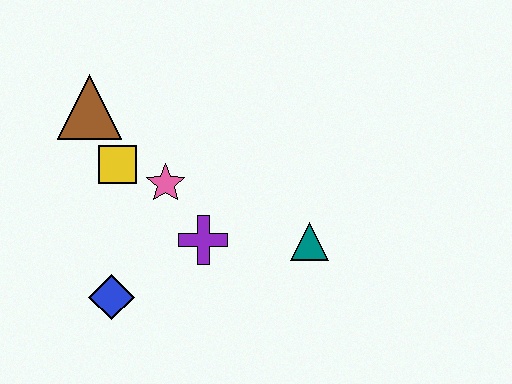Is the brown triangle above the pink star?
Yes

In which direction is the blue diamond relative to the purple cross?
The blue diamond is to the left of the purple cross.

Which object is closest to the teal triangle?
The purple cross is closest to the teal triangle.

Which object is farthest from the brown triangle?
The teal triangle is farthest from the brown triangle.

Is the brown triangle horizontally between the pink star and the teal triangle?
No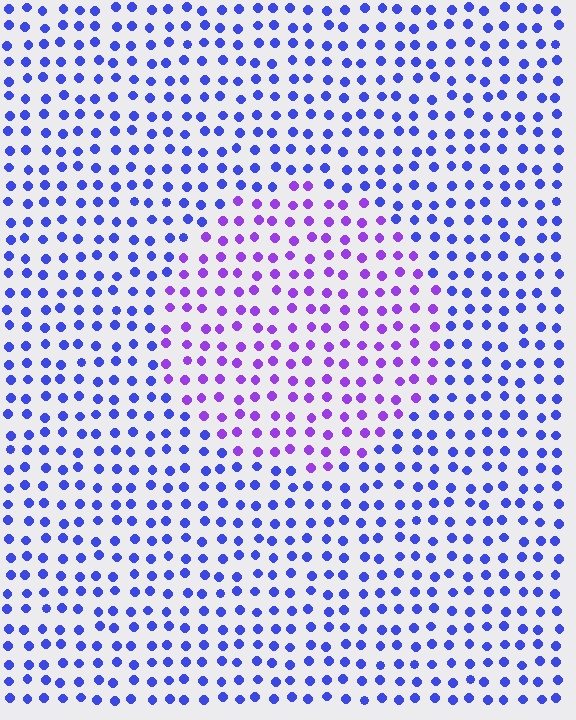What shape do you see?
I see a circle.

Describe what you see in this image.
The image is filled with small blue elements in a uniform arrangement. A circle-shaped region is visible where the elements are tinted to a slightly different hue, forming a subtle color boundary.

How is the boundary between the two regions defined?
The boundary is defined purely by a slight shift in hue (about 38 degrees). Spacing, size, and orientation are identical on both sides.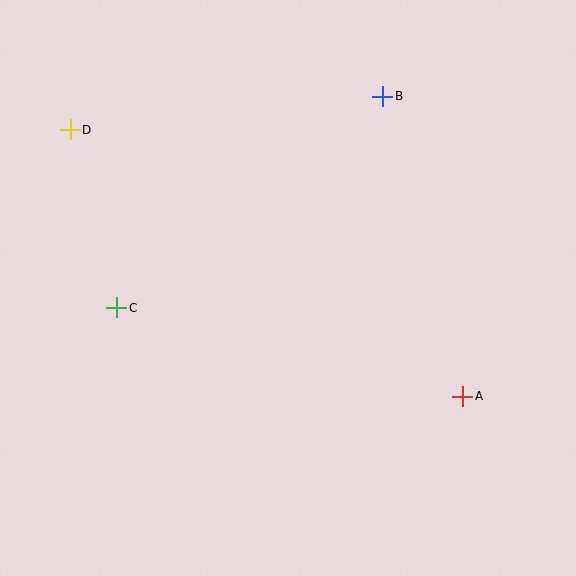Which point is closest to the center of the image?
Point C at (117, 308) is closest to the center.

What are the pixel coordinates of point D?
Point D is at (70, 130).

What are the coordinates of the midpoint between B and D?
The midpoint between B and D is at (227, 113).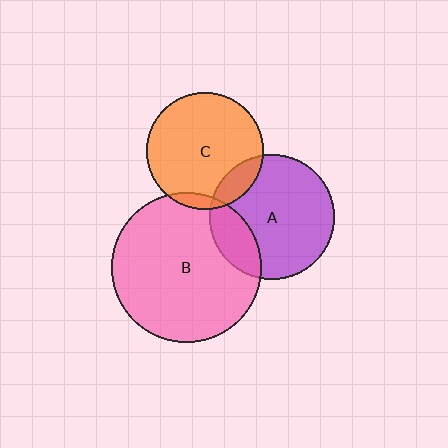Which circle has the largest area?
Circle B (pink).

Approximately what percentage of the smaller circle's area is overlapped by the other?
Approximately 5%.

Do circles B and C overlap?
Yes.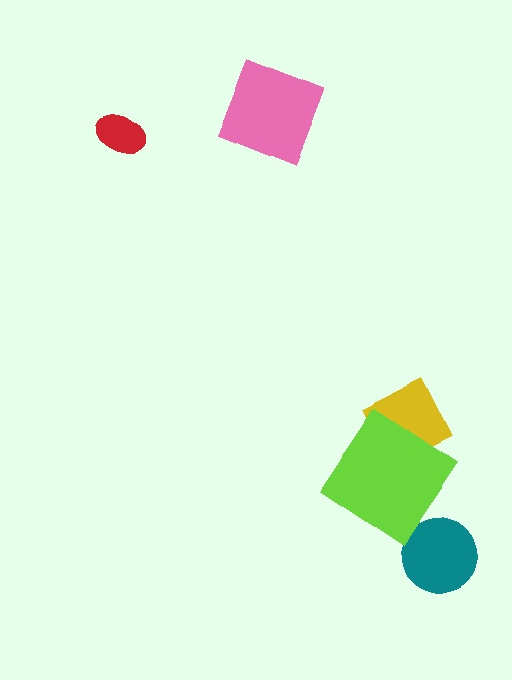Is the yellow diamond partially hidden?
Yes, it is partially covered by another shape.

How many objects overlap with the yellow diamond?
1 object overlaps with the yellow diamond.